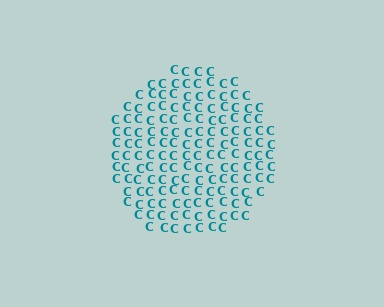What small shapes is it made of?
It is made of small letter C's.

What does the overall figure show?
The overall figure shows a circle.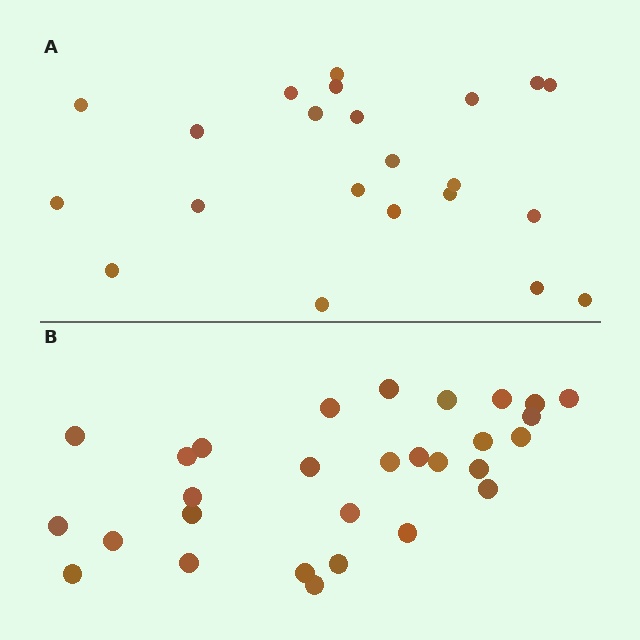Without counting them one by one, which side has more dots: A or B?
Region B (the bottom region) has more dots.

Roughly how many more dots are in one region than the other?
Region B has roughly 8 or so more dots than region A.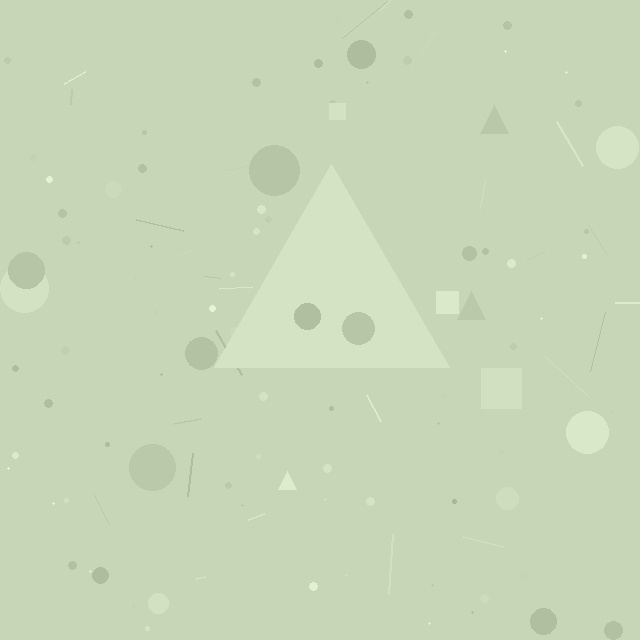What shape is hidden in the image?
A triangle is hidden in the image.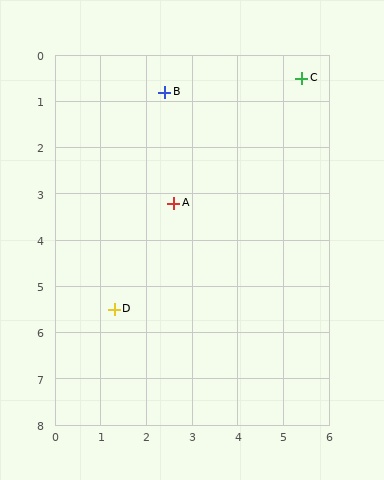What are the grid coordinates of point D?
Point D is at approximately (1.3, 5.5).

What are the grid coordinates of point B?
Point B is at approximately (2.4, 0.8).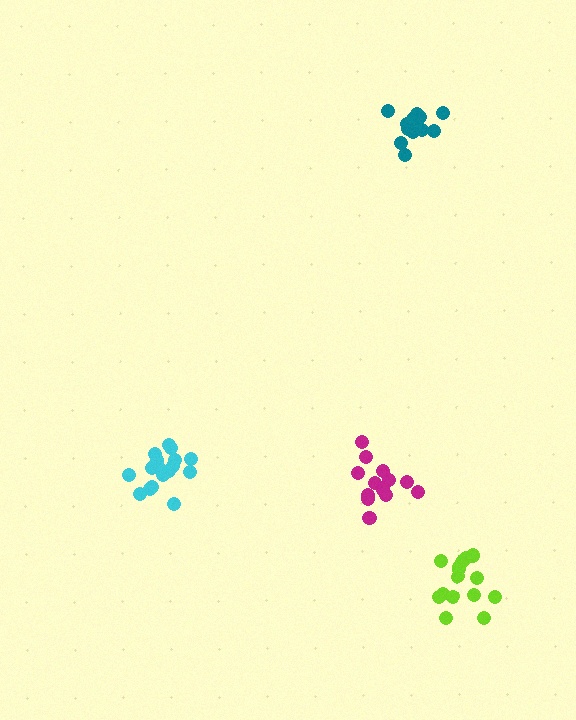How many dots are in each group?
Group 1: 13 dots, Group 2: 18 dots, Group 3: 13 dots, Group 4: 16 dots (60 total).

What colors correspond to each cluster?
The clusters are colored: magenta, cyan, teal, lime.